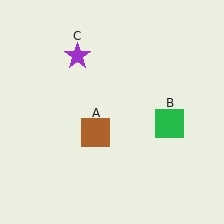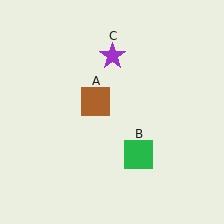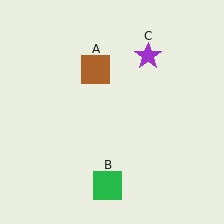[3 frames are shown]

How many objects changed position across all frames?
3 objects changed position: brown square (object A), green square (object B), purple star (object C).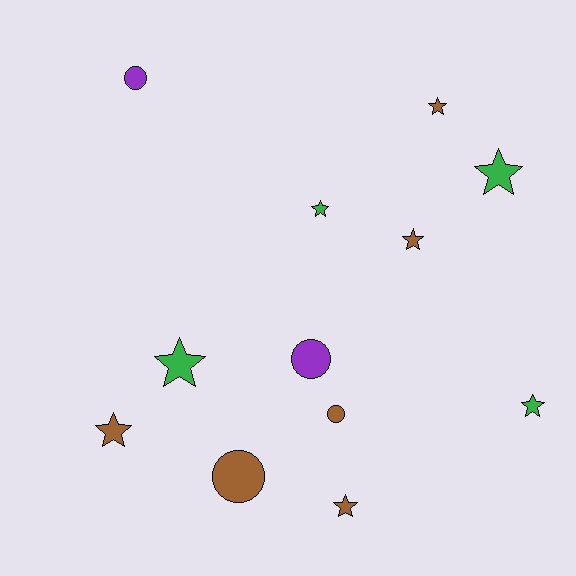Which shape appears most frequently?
Star, with 8 objects.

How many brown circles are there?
There are 2 brown circles.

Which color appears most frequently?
Brown, with 6 objects.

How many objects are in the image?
There are 12 objects.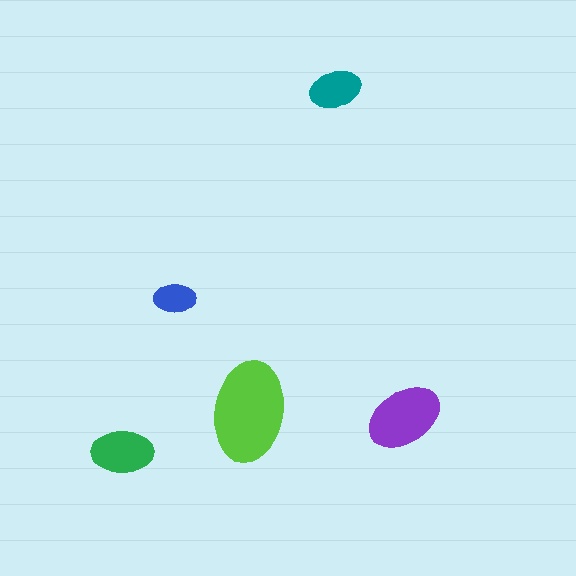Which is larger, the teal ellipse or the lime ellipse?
The lime one.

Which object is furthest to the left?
The green ellipse is leftmost.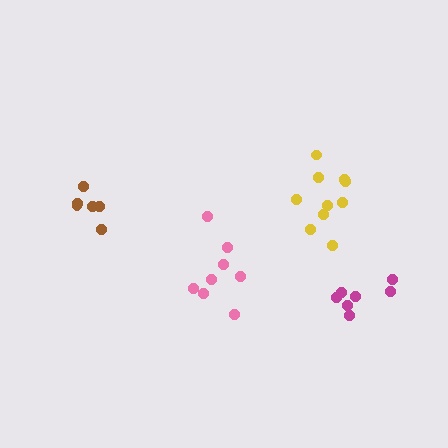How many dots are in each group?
Group 1: 10 dots, Group 2: 7 dots, Group 3: 6 dots, Group 4: 8 dots (31 total).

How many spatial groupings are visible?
There are 4 spatial groupings.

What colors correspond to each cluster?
The clusters are colored: yellow, magenta, brown, pink.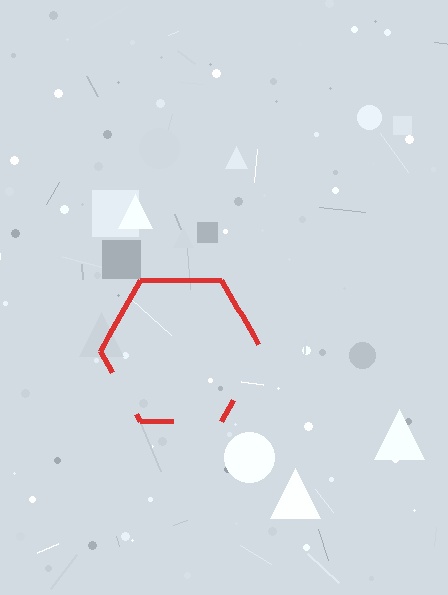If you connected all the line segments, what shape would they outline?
They would outline a hexagon.